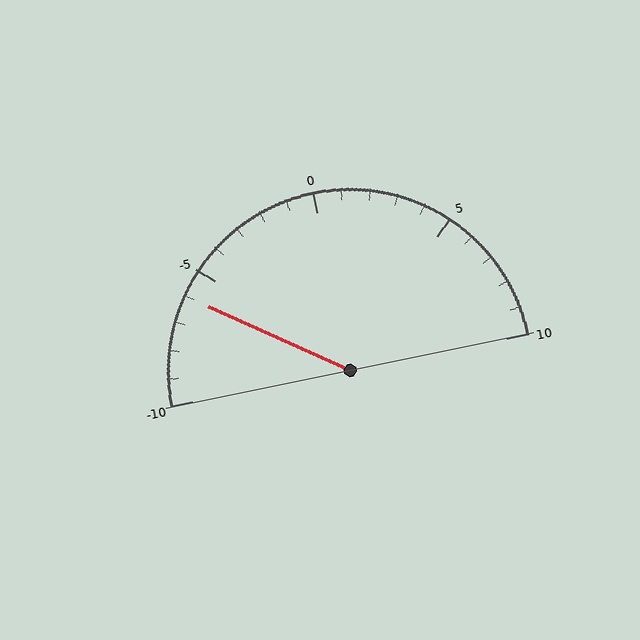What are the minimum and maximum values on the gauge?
The gauge ranges from -10 to 10.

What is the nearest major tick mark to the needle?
The nearest major tick mark is -5.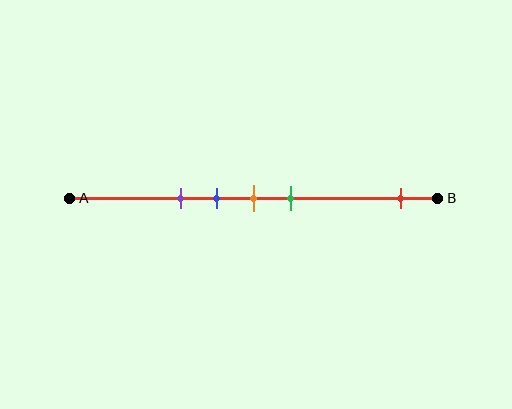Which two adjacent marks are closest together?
The blue and orange marks are the closest adjacent pair.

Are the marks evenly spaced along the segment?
No, the marks are not evenly spaced.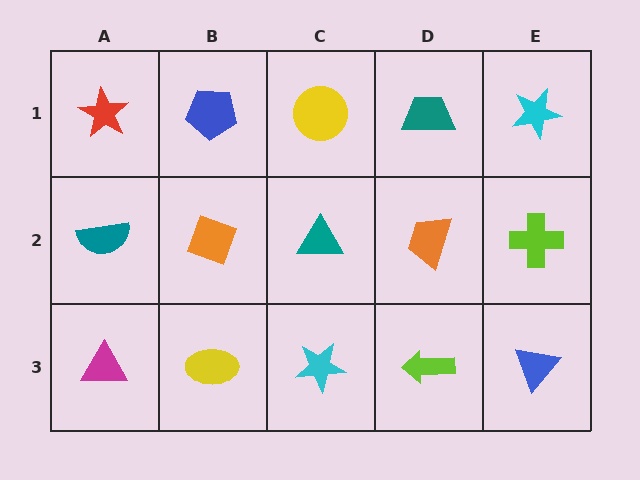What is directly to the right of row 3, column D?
A blue triangle.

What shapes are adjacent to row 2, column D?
A teal trapezoid (row 1, column D), a lime arrow (row 3, column D), a teal triangle (row 2, column C), a lime cross (row 2, column E).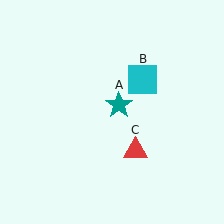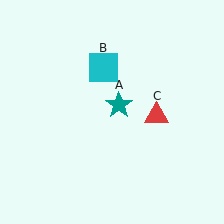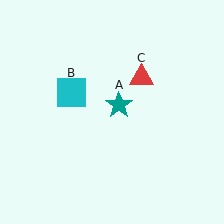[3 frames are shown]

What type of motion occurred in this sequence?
The cyan square (object B), red triangle (object C) rotated counterclockwise around the center of the scene.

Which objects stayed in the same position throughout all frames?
Teal star (object A) remained stationary.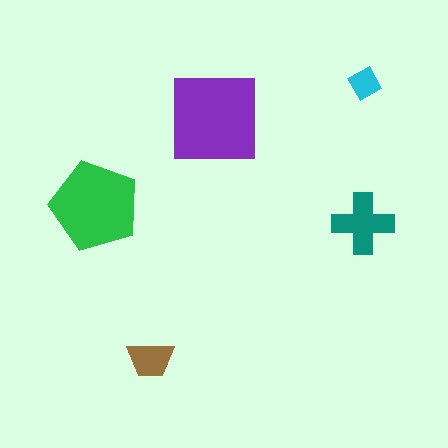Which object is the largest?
The purple square.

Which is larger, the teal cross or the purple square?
The purple square.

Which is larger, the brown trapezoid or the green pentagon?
The green pentagon.